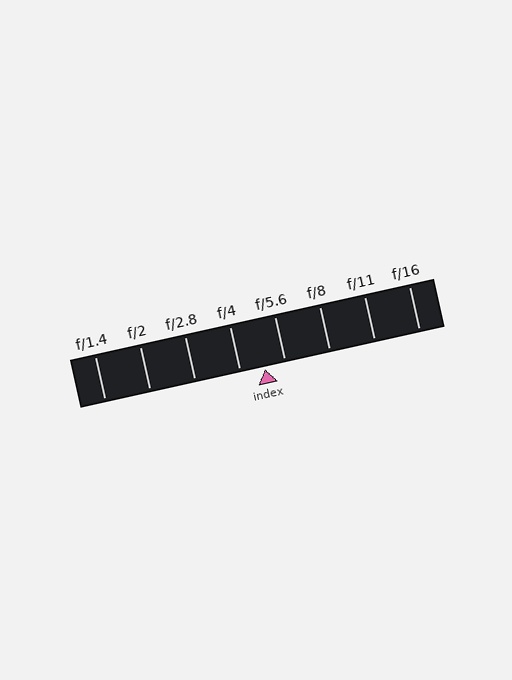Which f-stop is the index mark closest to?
The index mark is closest to f/5.6.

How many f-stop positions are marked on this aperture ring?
There are 8 f-stop positions marked.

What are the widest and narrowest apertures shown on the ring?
The widest aperture shown is f/1.4 and the narrowest is f/16.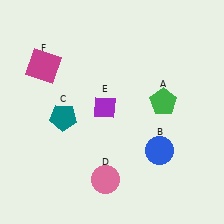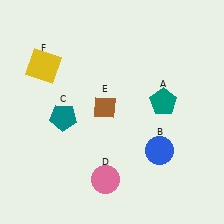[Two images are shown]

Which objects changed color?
A changed from green to teal. E changed from purple to brown. F changed from magenta to yellow.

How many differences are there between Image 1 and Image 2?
There are 3 differences between the two images.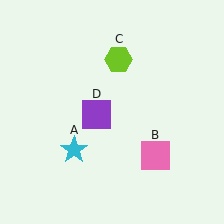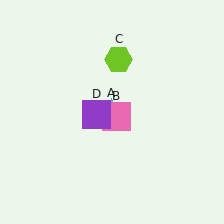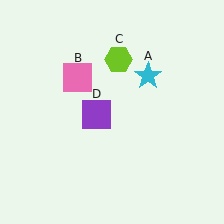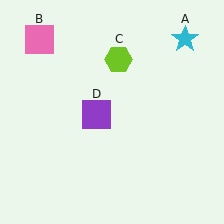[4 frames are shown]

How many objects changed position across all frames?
2 objects changed position: cyan star (object A), pink square (object B).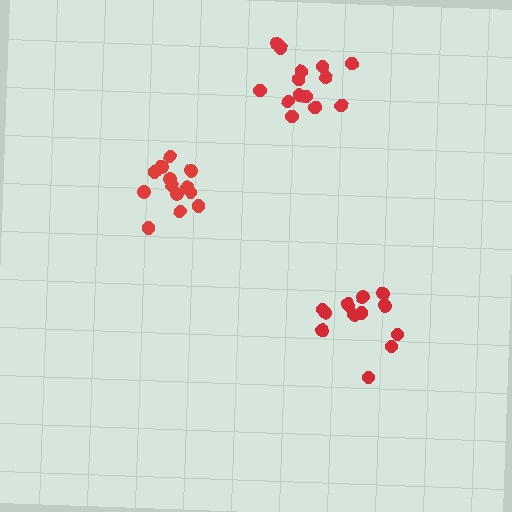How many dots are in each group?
Group 1: 13 dots, Group 2: 13 dots, Group 3: 14 dots (40 total).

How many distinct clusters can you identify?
There are 3 distinct clusters.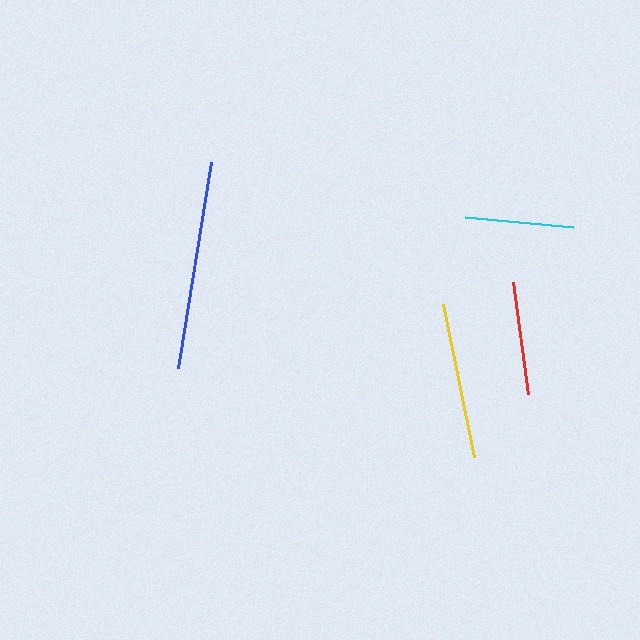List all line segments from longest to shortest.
From longest to shortest: blue, yellow, red, cyan.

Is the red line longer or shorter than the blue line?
The blue line is longer than the red line.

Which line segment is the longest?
The blue line is the longest at approximately 209 pixels.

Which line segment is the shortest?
The cyan line is the shortest at approximately 109 pixels.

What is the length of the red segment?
The red segment is approximately 113 pixels long.